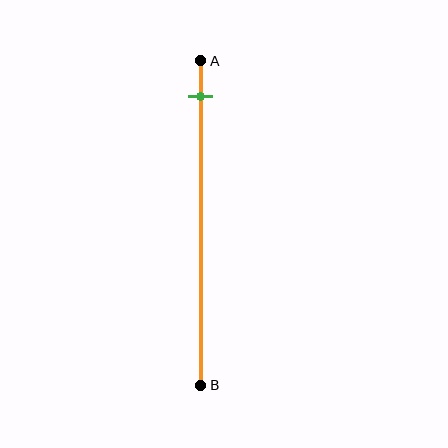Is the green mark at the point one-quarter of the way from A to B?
No, the mark is at about 10% from A, not at the 25% one-quarter point.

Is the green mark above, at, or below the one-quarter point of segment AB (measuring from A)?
The green mark is above the one-quarter point of segment AB.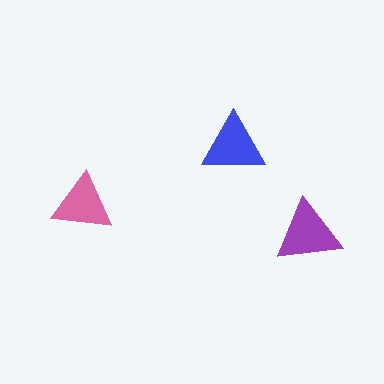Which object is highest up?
The blue triangle is topmost.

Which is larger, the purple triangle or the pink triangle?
The purple one.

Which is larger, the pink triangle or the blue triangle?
The blue one.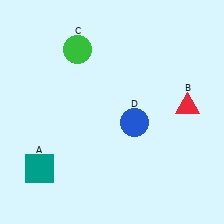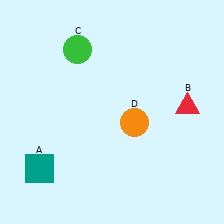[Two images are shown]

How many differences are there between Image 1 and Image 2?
There is 1 difference between the two images.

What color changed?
The circle (D) changed from blue in Image 1 to orange in Image 2.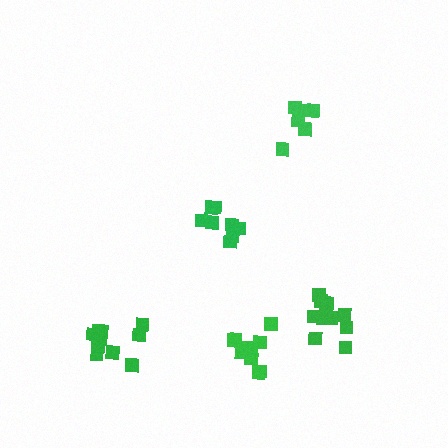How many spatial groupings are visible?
There are 5 spatial groupings.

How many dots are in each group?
Group 1: 8 dots, Group 2: 11 dots, Group 3: 10 dots, Group 4: 12 dots, Group 5: 6 dots (47 total).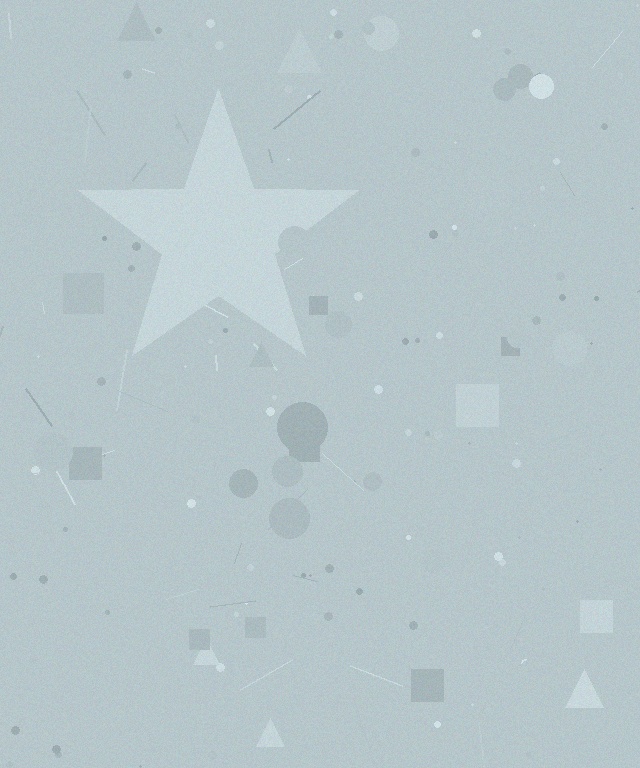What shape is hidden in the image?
A star is hidden in the image.